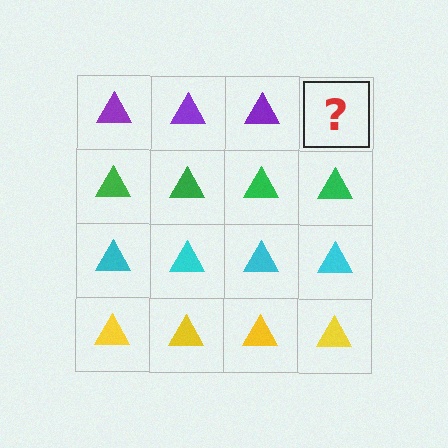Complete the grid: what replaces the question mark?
The question mark should be replaced with a purple triangle.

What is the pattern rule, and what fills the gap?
The rule is that each row has a consistent color. The gap should be filled with a purple triangle.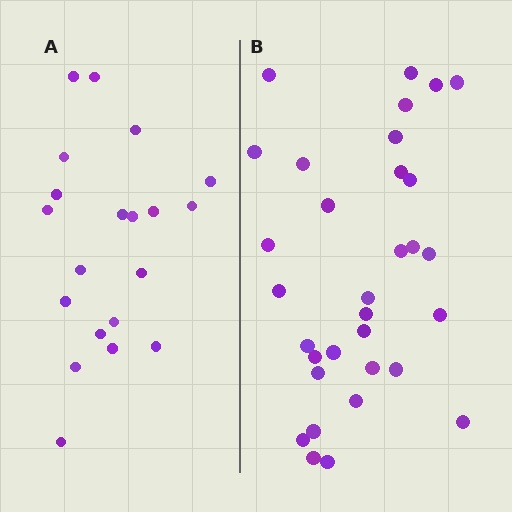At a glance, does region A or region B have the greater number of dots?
Region B (the right region) has more dots.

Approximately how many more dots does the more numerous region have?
Region B has roughly 12 or so more dots than region A.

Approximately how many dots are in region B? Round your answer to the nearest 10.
About 30 dots. (The exact count is 32, which rounds to 30.)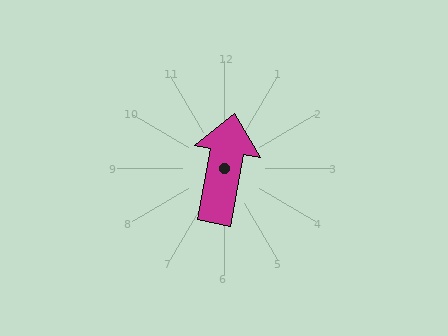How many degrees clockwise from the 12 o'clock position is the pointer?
Approximately 11 degrees.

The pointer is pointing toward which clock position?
Roughly 12 o'clock.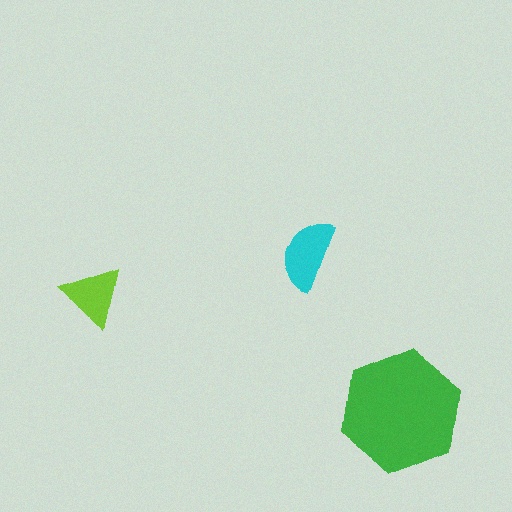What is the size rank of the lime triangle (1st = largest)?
3rd.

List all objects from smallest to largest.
The lime triangle, the cyan semicircle, the green hexagon.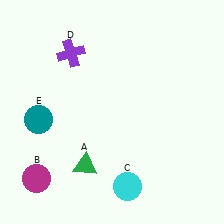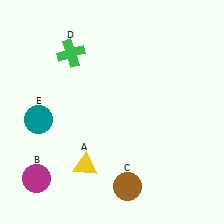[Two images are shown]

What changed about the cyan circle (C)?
In Image 1, C is cyan. In Image 2, it changed to brown.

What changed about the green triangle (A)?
In Image 1, A is green. In Image 2, it changed to yellow.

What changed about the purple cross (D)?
In Image 1, D is purple. In Image 2, it changed to green.